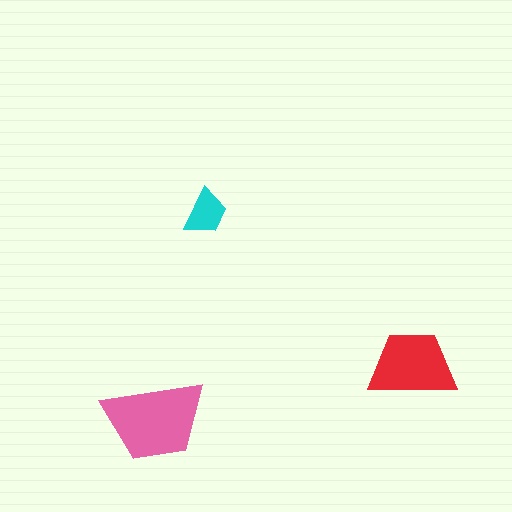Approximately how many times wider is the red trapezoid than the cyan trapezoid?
About 2 times wider.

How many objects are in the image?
There are 3 objects in the image.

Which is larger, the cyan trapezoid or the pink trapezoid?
The pink one.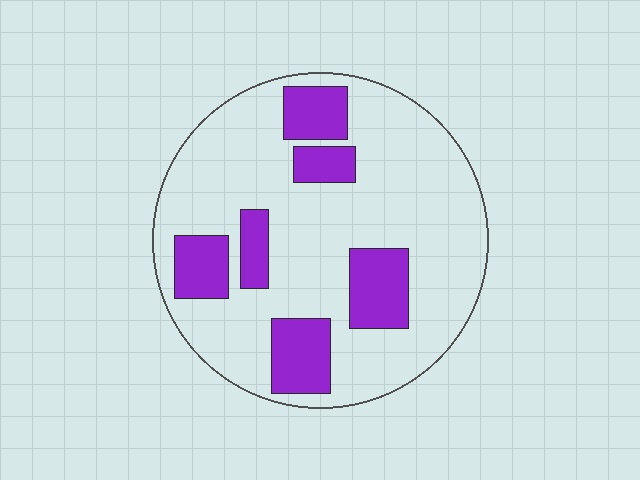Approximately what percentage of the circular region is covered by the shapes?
Approximately 25%.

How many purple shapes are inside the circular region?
6.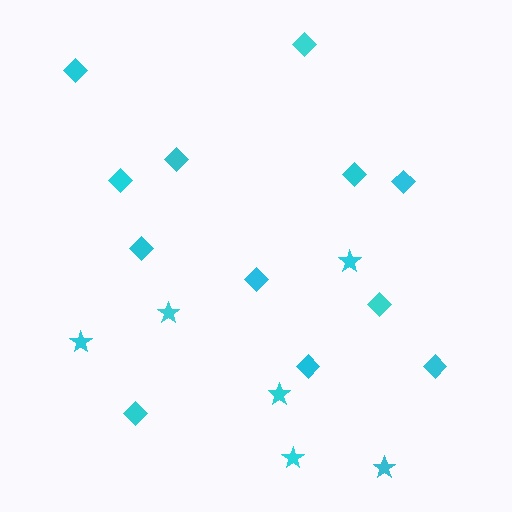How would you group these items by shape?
There are 2 groups: one group of stars (6) and one group of diamonds (12).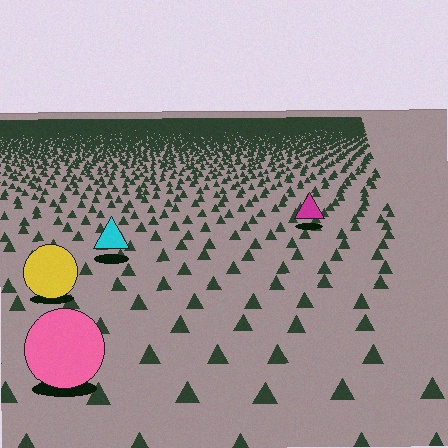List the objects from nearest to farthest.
From nearest to farthest: the pink circle, the yellow circle, the cyan triangle, the magenta triangle.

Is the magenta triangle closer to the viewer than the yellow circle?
No. The yellow circle is closer — you can tell from the texture gradient: the ground texture is coarser near it.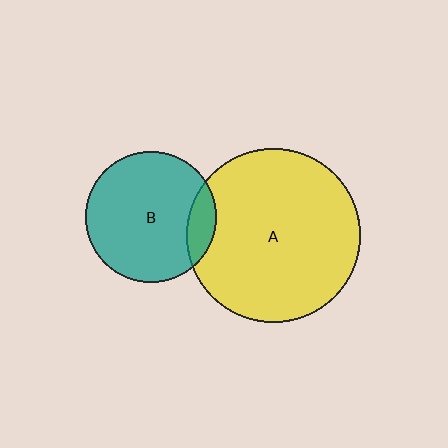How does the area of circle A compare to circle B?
Approximately 1.8 times.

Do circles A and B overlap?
Yes.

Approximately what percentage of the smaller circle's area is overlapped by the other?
Approximately 15%.